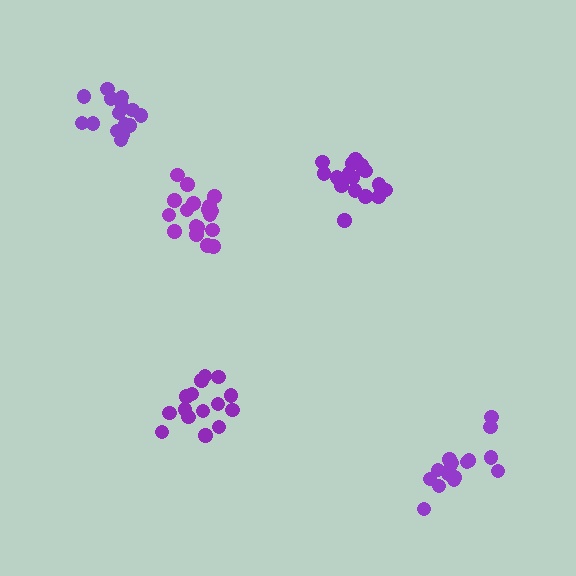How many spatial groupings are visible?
There are 5 spatial groupings.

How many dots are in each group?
Group 1: 18 dots, Group 2: 15 dots, Group 3: 16 dots, Group 4: 18 dots, Group 5: 15 dots (82 total).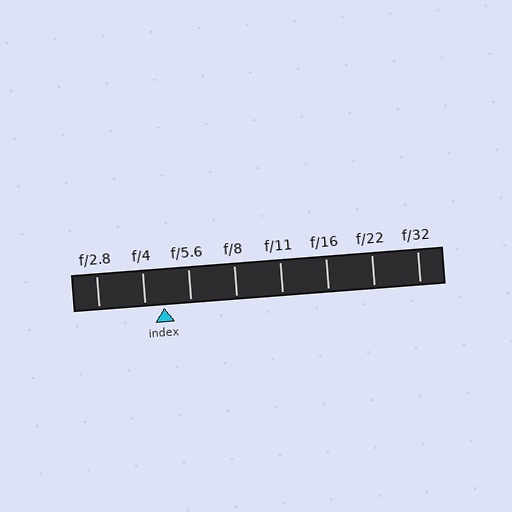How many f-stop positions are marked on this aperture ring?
There are 8 f-stop positions marked.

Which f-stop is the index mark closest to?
The index mark is closest to f/4.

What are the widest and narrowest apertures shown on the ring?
The widest aperture shown is f/2.8 and the narrowest is f/32.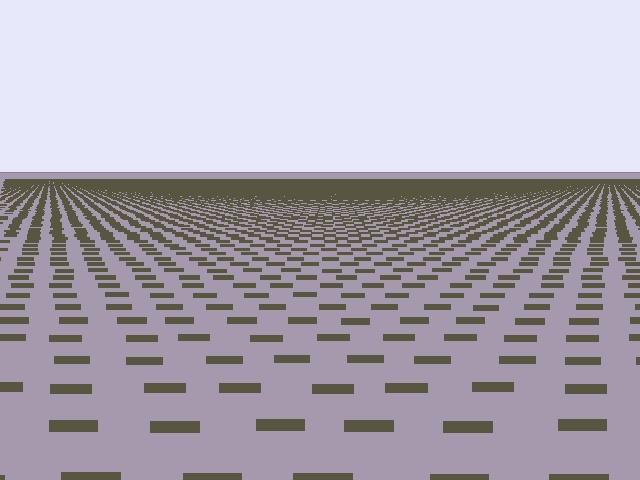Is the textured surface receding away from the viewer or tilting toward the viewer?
The surface is receding away from the viewer. Texture elements get smaller and denser toward the top.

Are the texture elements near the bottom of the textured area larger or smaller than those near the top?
Larger. Near the bottom, elements are closer to the viewer and appear at a bigger on-screen size.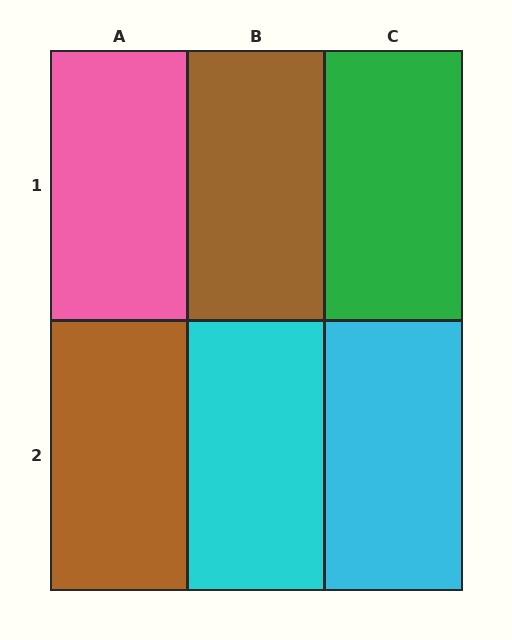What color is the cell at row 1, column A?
Pink.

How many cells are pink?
1 cell is pink.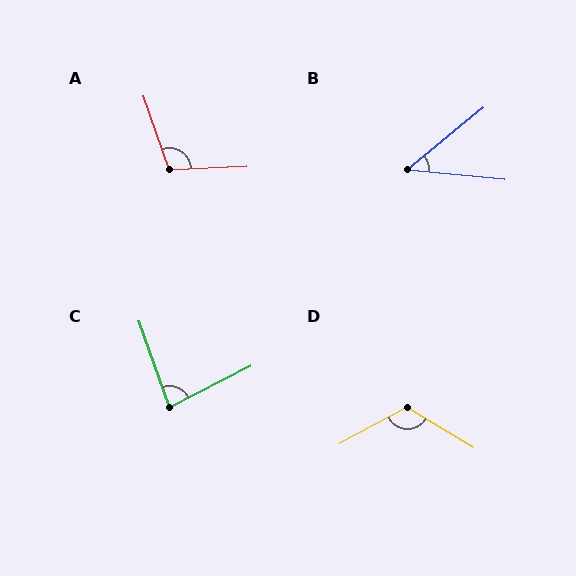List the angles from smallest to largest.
B (45°), C (83°), A (106°), D (121°).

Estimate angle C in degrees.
Approximately 83 degrees.